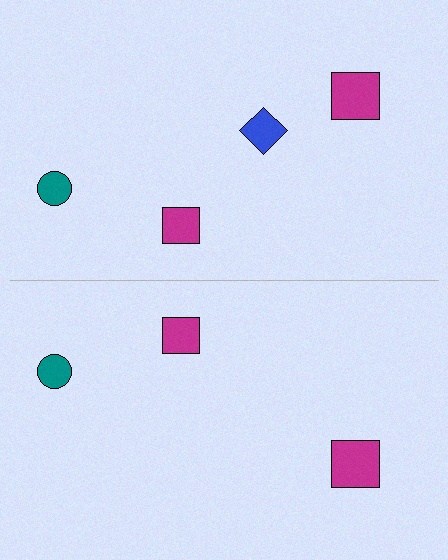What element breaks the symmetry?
A blue diamond is missing from the bottom side.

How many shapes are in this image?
There are 7 shapes in this image.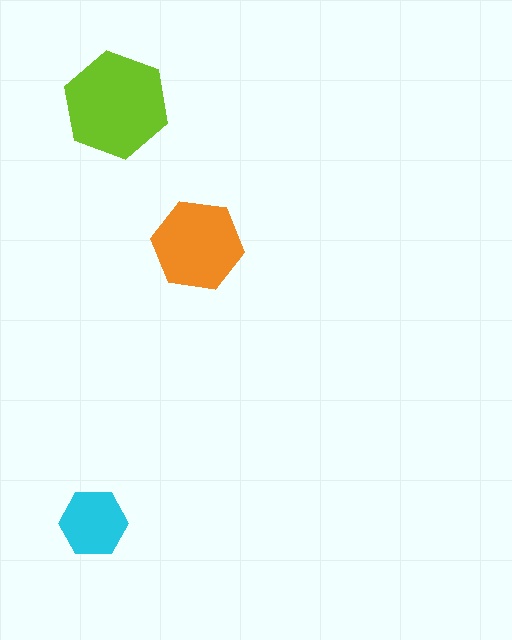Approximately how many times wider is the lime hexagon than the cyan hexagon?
About 1.5 times wider.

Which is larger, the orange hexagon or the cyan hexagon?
The orange one.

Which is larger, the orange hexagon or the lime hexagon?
The lime one.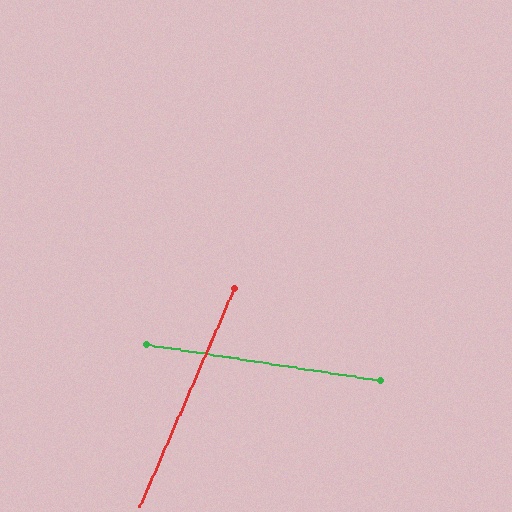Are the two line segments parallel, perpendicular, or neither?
Neither parallel nor perpendicular — they differ by about 76°.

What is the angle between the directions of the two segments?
Approximately 76 degrees.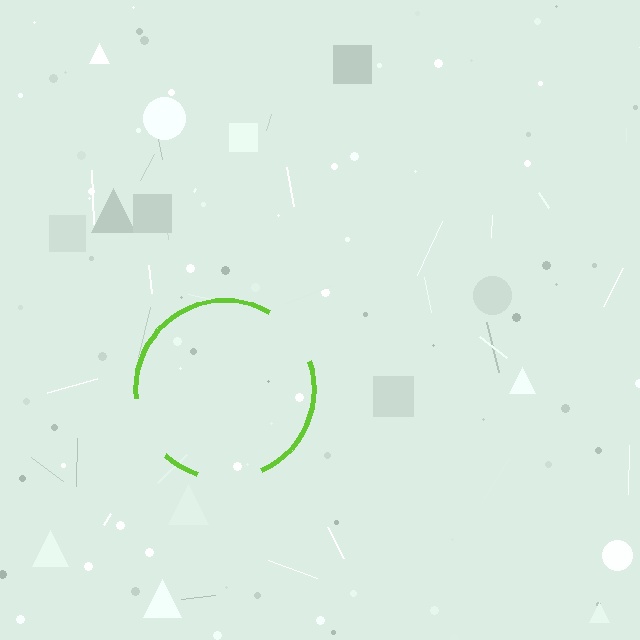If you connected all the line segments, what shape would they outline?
They would outline a circle.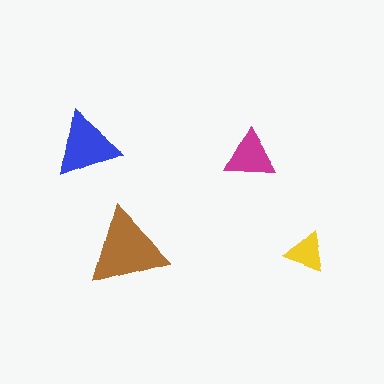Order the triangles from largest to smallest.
the brown one, the blue one, the magenta one, the yellow one.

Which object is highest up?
The blue triangle is topmost.